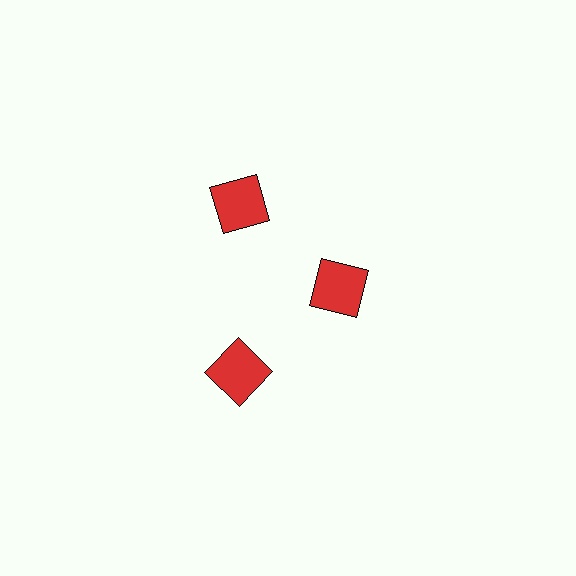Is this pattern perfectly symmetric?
No. The 3 red squares are arranged in a ring, but one element near the 3 o'clock position is pulled inward toward the center, breaking the 3-fold rotational symmetry.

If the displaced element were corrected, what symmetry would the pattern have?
It would have 3-fold rotational symmetry — the pattern would map onto itself every 120 degrees.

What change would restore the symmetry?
The symmetry would be restored by moving it outward, back onto the ring so that all 3 squares sit at equal angles and equal distance from the center.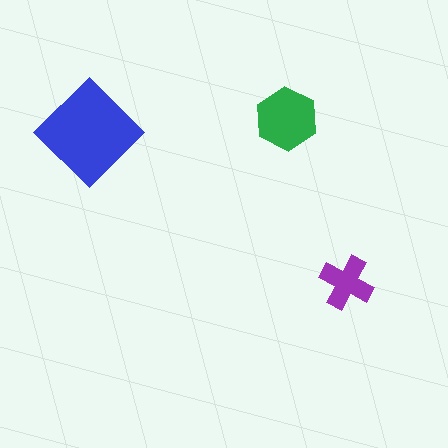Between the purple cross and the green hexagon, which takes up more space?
The green hexagon.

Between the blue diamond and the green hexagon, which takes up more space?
The blue diamond.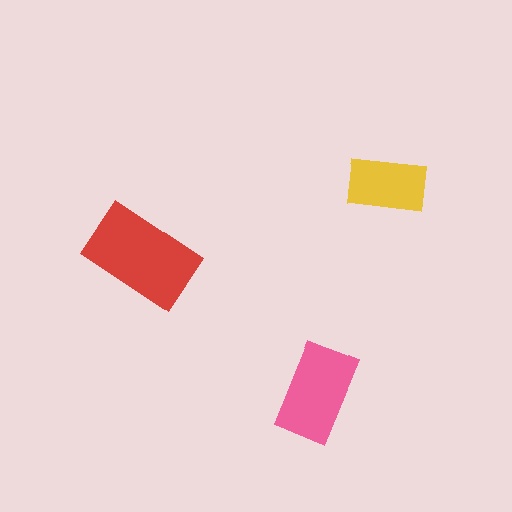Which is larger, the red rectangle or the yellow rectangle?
The red one.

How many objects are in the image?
There are 3 objects in the image.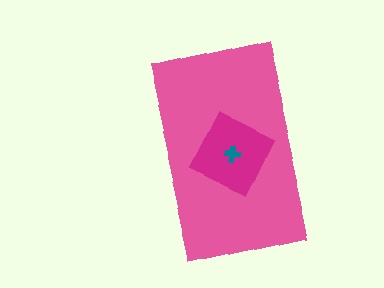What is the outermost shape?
The pink rectangle.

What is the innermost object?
The teal cross.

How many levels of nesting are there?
3.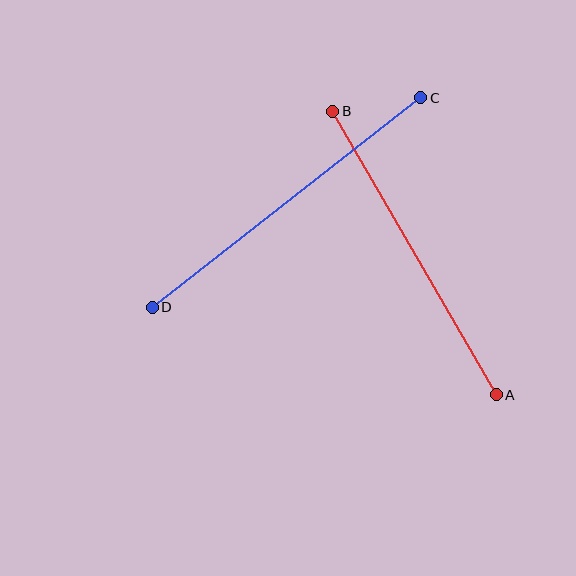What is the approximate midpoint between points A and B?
The midpoint is at approximately (414, 253) pixels.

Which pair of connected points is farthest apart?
Points C and D are farthest apart.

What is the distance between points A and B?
The distance is approximately 327 pixels.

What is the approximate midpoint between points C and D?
The midpoint is at approximately (286, 202) pixels.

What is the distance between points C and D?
The distance is approximately 340 pixels.